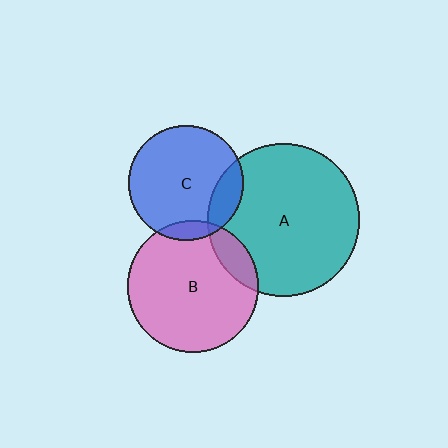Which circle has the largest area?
Circle A (teal).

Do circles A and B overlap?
Yes.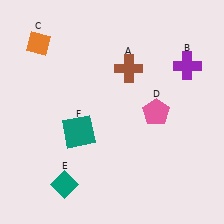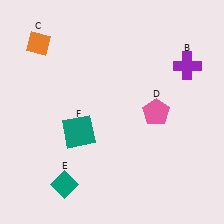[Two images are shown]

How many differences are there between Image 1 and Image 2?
There is 1 difference between the two images.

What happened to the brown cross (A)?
The brown cross (A) was removed in Image 2. It was in the top-right area of Image 1.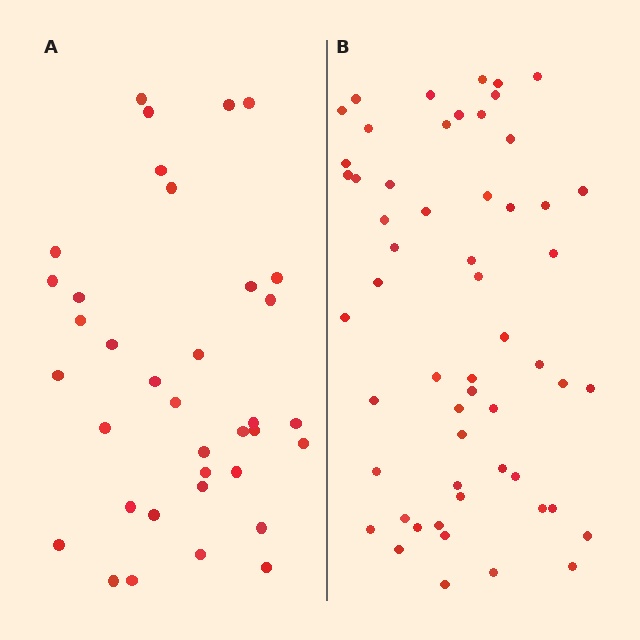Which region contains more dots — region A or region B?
Region B (the right region) has more dots.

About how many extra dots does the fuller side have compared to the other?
Region B has approximately 20 more dots than region A.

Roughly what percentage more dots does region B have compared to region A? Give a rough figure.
About 55% more.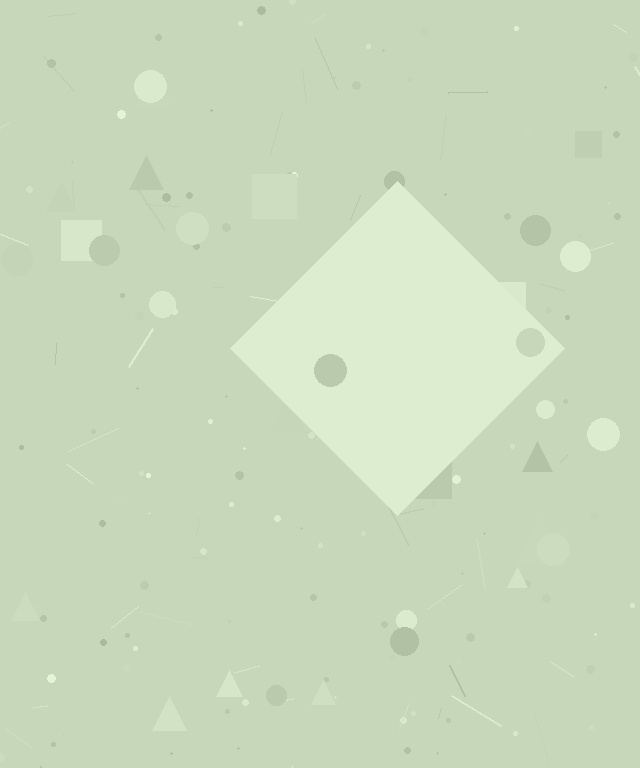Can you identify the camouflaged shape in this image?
The camouflaged shape is a diamond.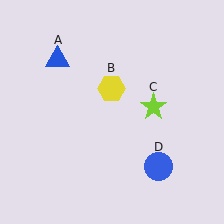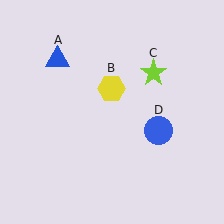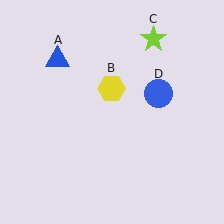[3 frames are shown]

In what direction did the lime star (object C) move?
The lime star (object C) moved up.